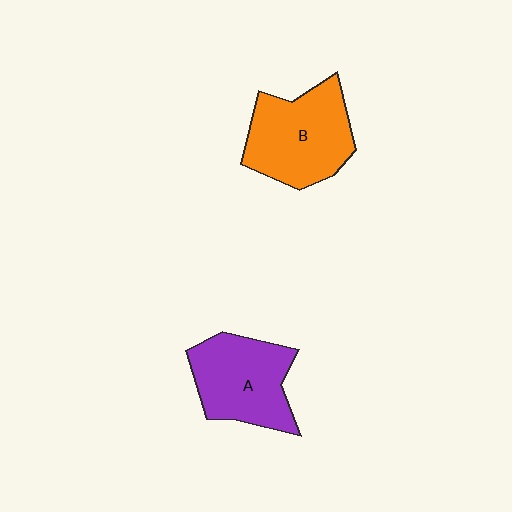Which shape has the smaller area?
Shape A (purple).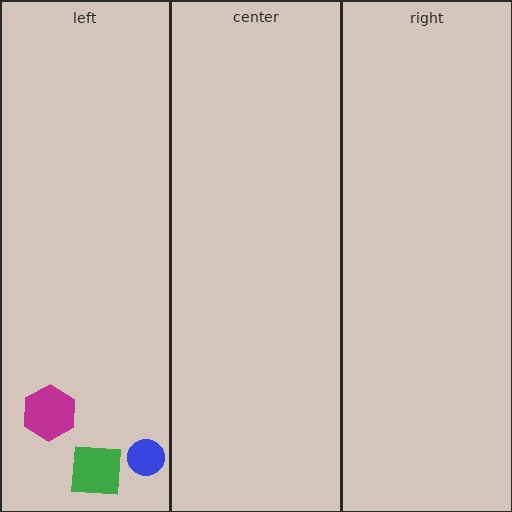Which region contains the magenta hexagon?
The left region.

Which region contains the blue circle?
The left region.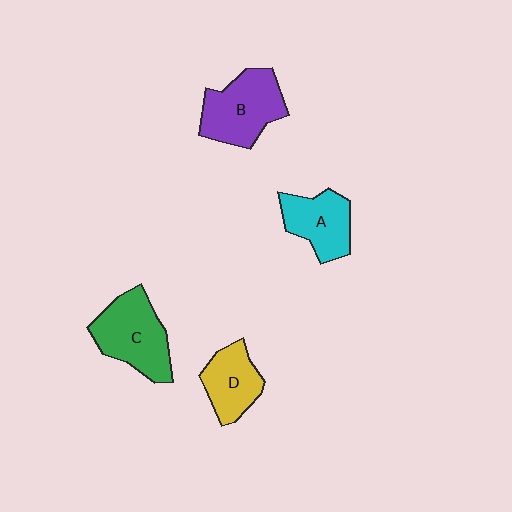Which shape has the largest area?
Shape C (green).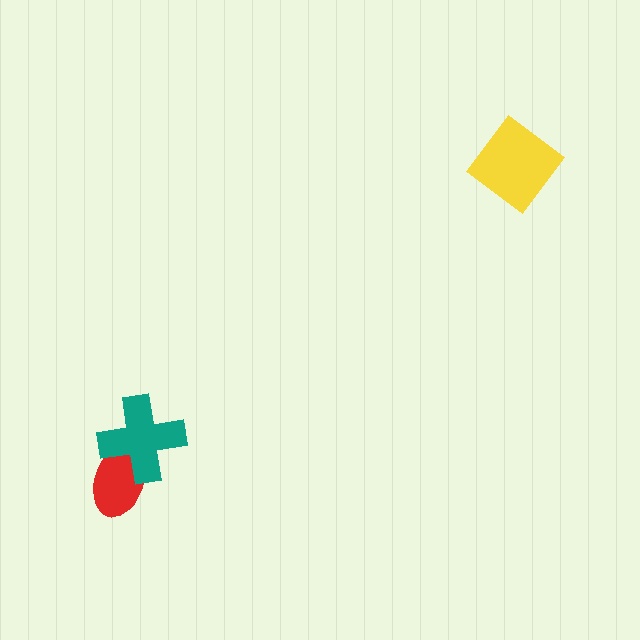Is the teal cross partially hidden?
No, no other shape covers it.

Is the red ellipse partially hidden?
Yes, it is partially covered by another shape.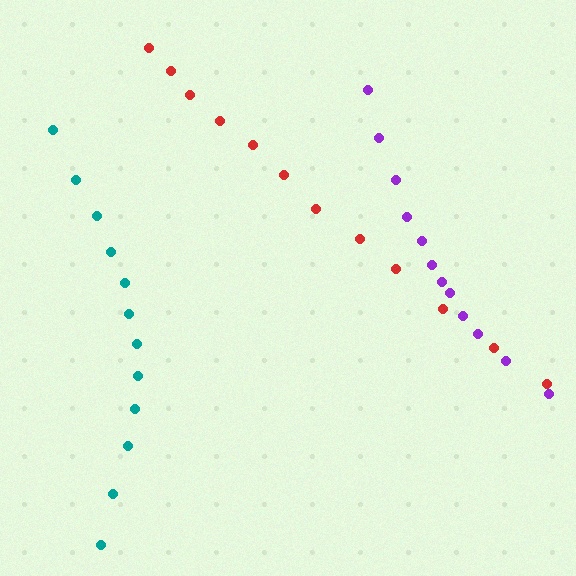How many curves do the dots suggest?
There are 3 distinct paths.